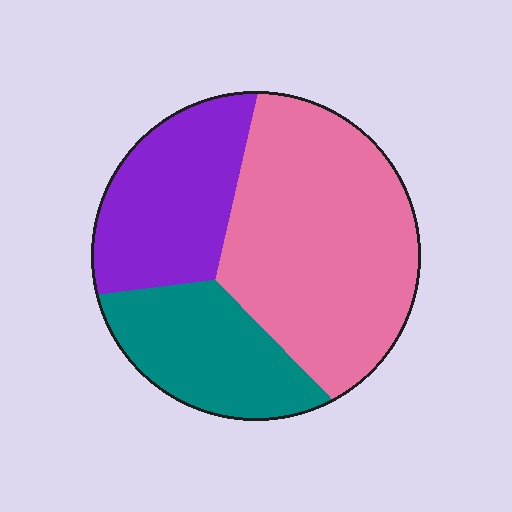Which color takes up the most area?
Pink, at roughly 50%.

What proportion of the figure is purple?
Purple covers about 25% of the figure.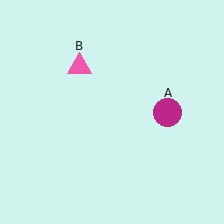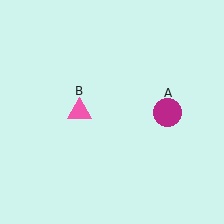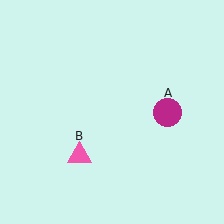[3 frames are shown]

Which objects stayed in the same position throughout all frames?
Magenta circle (object A) remained stationary.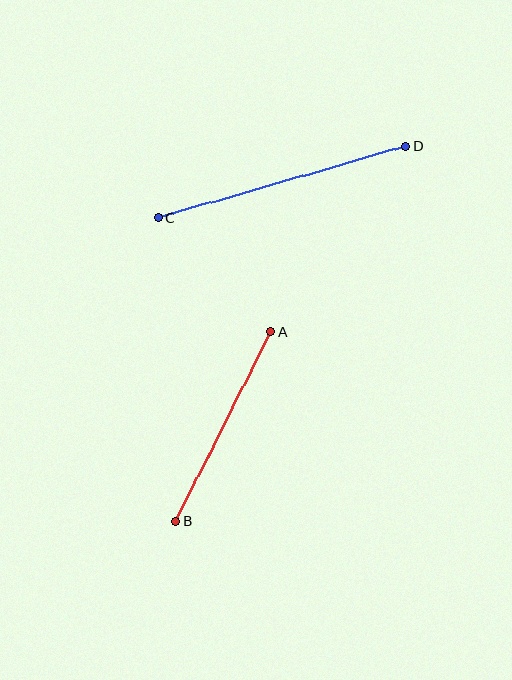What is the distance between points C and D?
The distance is approximately 258 pixels.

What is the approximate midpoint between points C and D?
The midpoint is at approximately (282, 182) pixels.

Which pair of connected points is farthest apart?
Points C and D are farthest apart.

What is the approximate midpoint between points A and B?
The midpoint is at approximately (223, 427) pixels.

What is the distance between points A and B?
The distance is approximately 212 pixels.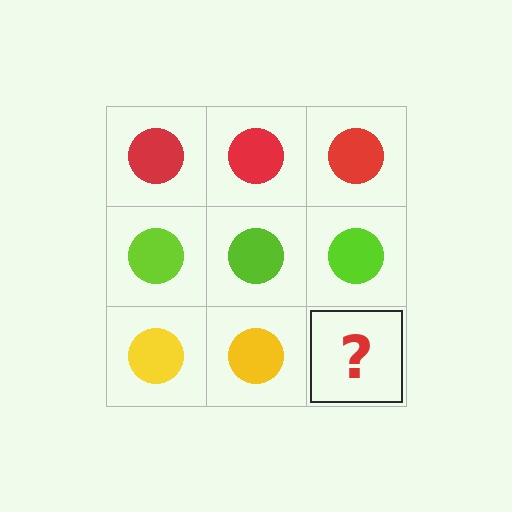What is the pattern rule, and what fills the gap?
The rule is that each row has a consistent color. The gap should be filled with a yellow circle.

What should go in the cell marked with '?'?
The missing cell should contain a yellow circle.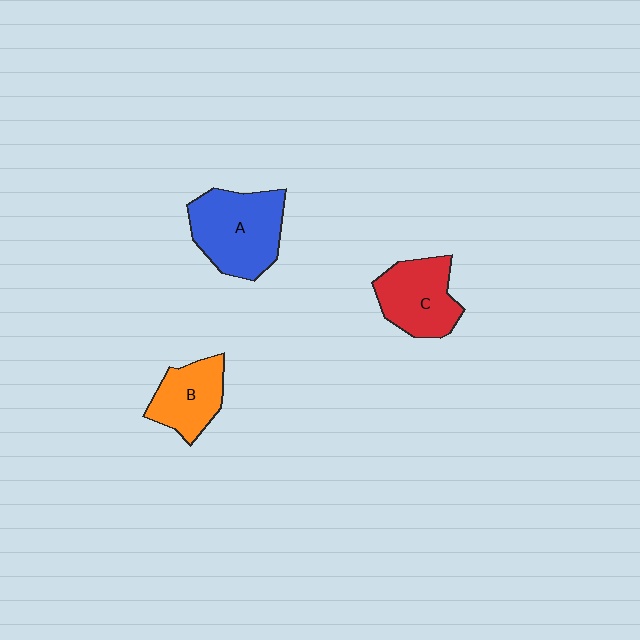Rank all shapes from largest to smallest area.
From largest to smallest: A (blue), C (red), B (orange).